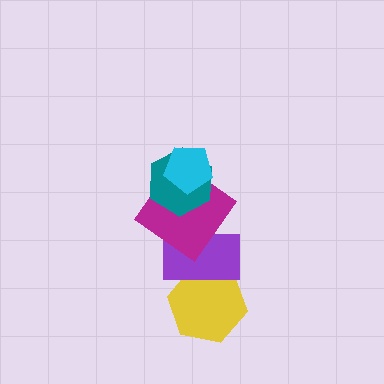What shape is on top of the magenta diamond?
The teal hexagon is on top of the magenta diamond.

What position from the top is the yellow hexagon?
The yellow hexagon is 5th from the top.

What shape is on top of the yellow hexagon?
The purple rectangle is on top of the yellow hexagon.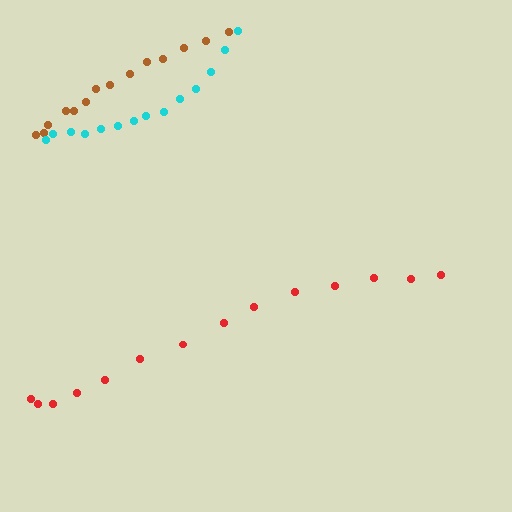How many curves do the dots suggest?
There are 3 distinct paths.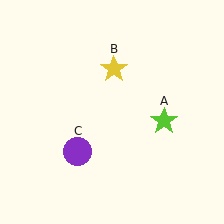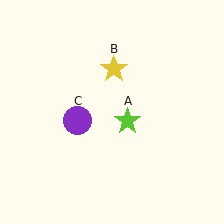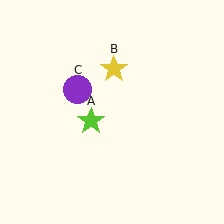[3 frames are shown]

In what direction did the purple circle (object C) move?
The purple circle (object C) moved up.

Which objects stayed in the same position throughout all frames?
Yellow star (object B) remained stationary.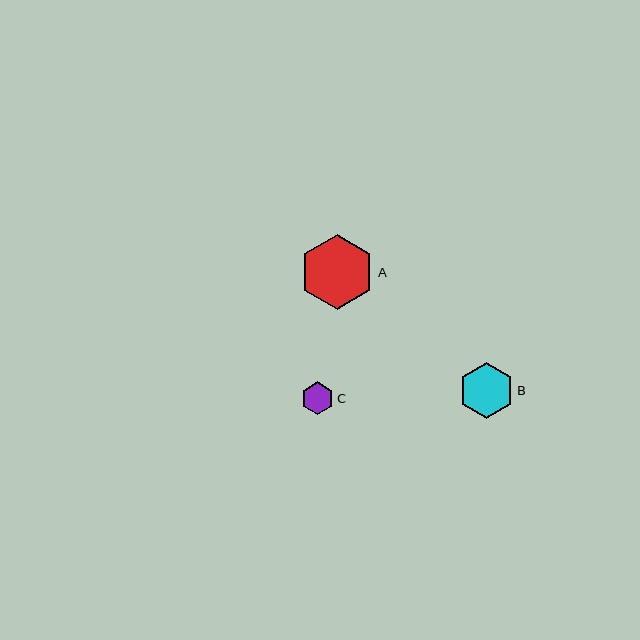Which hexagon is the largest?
Hexagon A is the largest with a size of approximately 75 pixels.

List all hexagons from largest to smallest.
From largest to smallest: A, B, C.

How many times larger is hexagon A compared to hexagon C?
Hexagon A is approximately 2.3 times the size of hexagon C.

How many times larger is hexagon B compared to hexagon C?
Hexagon B is approximately 1.7 times the size of hexagon C.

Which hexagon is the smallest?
Hexagon C is the smallest with a size of approximately 32 pixels.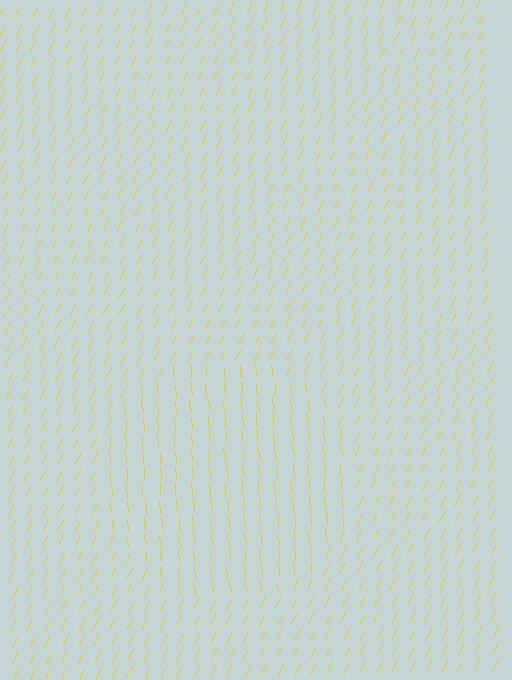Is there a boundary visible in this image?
Yes, there is a texture boundary formed by a change in line orientation.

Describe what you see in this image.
The image is filled with small yellow line segments. A circle region in the image has lines oriented differently from the surrounding lines, creating a visible texture boundary.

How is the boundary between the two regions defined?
The boundary is defined purely by a change in line orientation (approximately 32 degrees difference). All lines are the same color and thickness.